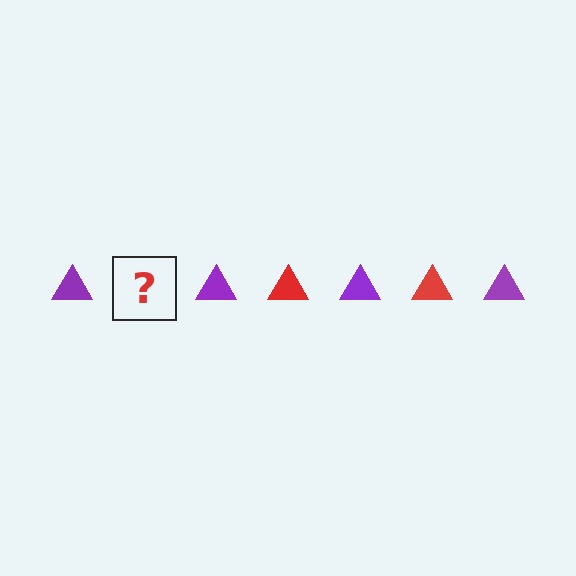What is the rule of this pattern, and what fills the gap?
The rule is that the pattern cycles through purple, red triangles. The gap should be filled with a red triangle.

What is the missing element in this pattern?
The missing element is a red triangle.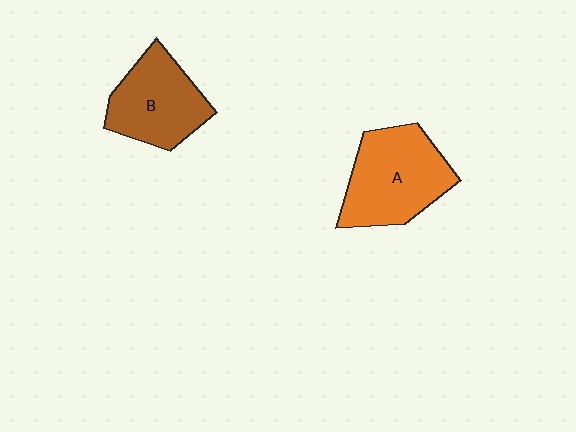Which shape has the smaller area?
Shape B (brown).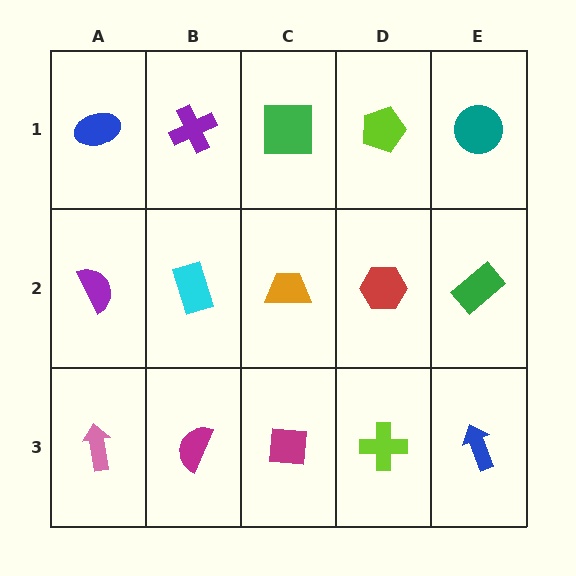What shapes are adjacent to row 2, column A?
A blue ellipse (row 1, column A), a pink arrow (row 3, column A), a cyan rectangle (row 2, column B).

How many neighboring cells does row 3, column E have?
2.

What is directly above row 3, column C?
An orange trapezoid.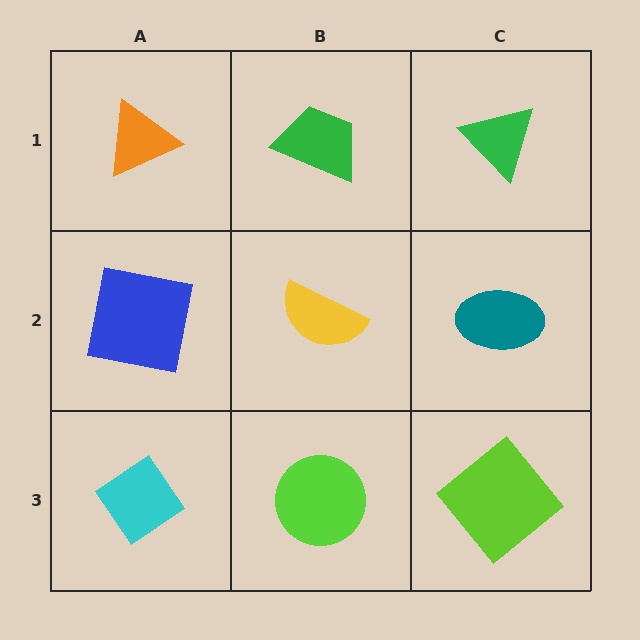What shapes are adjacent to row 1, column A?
A blue square (row 2, column A), a green trapezoid (row 1, column B).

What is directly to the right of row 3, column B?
A lime diamond.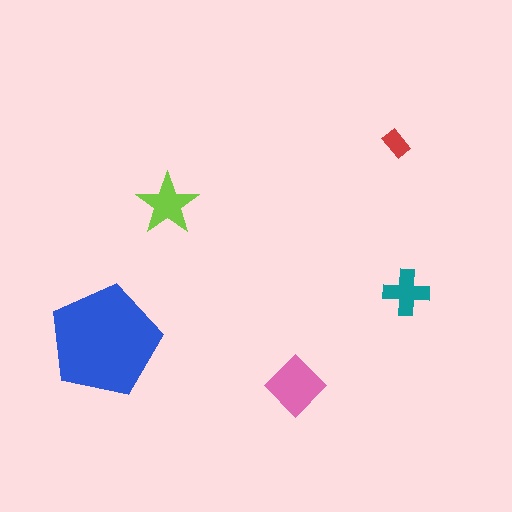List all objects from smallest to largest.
The red rectangle, the teal cross, the lime star, the pink diamond, the blue pentagon.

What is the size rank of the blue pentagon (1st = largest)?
1st.